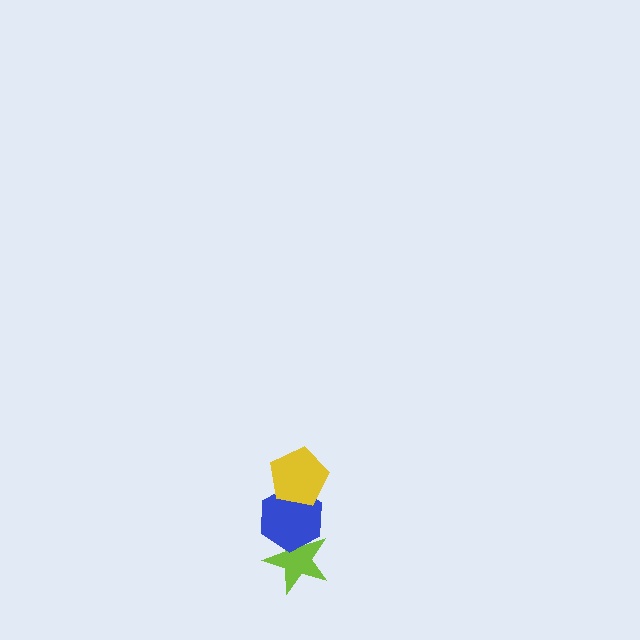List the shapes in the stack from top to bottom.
From top to bottom: the yellow pentagon, the blue hexagon, the lime star.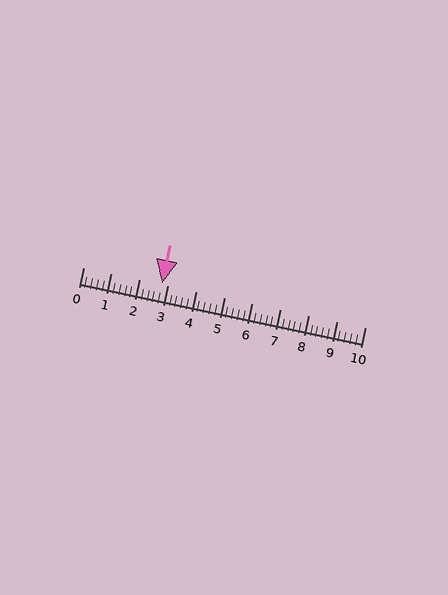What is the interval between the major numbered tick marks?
The major tick marks are spaced 1 units apart.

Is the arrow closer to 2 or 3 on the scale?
The arrow is closer to 3.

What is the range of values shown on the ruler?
The ruler shows values from 0 to 10.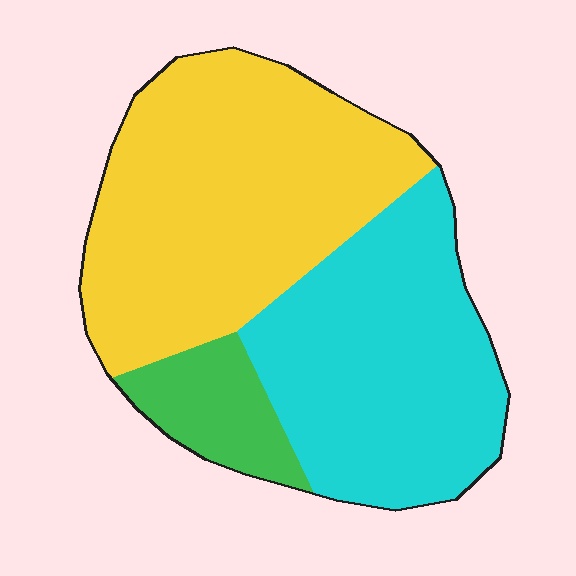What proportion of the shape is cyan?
Cyan covers around 40% of the shape.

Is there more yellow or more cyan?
Yellow.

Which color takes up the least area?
Green, at roughly 10%.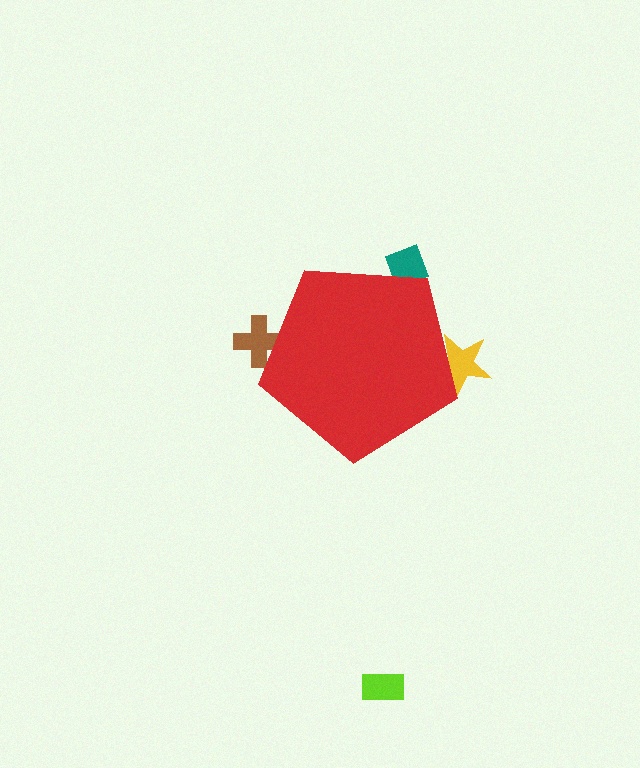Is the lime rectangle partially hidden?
No, the lime rectangle is fully visible.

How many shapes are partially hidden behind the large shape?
3 shapes are partially hidden.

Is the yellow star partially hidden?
Yes, the yellow star is partially hidden behind the red pentagon.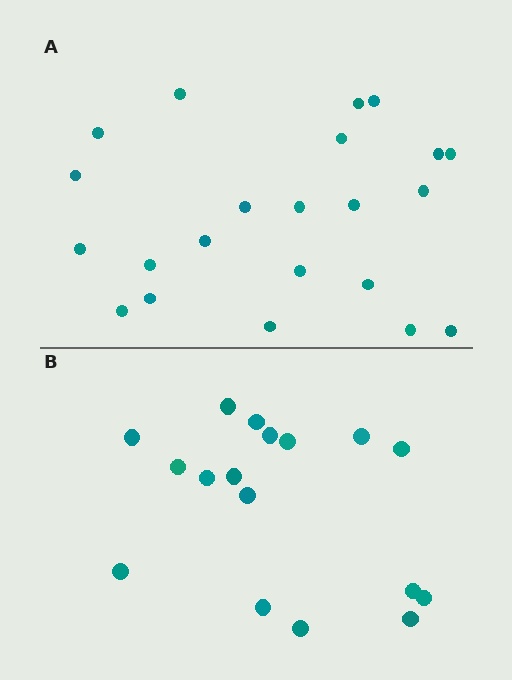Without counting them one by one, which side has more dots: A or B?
Region A (the top region) has more dots.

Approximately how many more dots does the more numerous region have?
Region A has about 5 more dots than region B.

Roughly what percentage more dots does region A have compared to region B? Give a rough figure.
About 30% more.